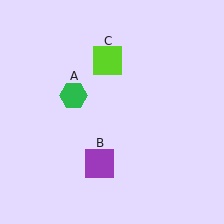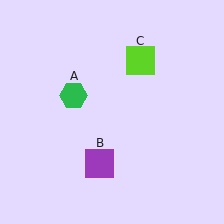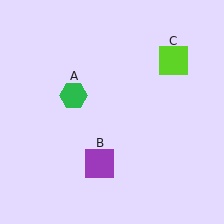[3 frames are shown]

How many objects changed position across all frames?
1 object changed position: lime square (object C).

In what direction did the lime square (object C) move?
The lime square (object C) moved right.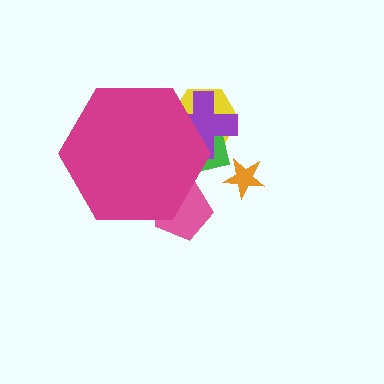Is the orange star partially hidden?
No, the orange star is fully visible.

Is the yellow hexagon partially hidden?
Yes, the yellow hexagon is partially hidden behind the magenta hexagon.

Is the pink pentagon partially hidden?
Yes, the pink pentagon is partially hidden behind the magenta hexagon.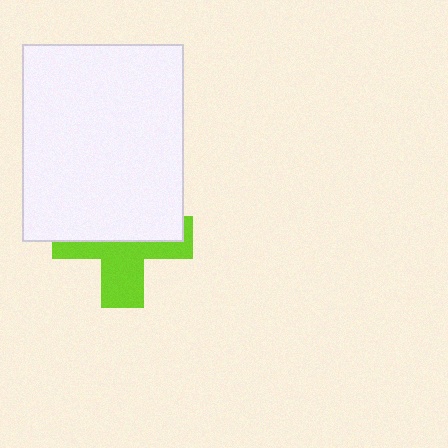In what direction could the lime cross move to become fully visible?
The lime cross could move down. That would shift it out from behind the white rectangle entirely.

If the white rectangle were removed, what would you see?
You would see the complete lime cross.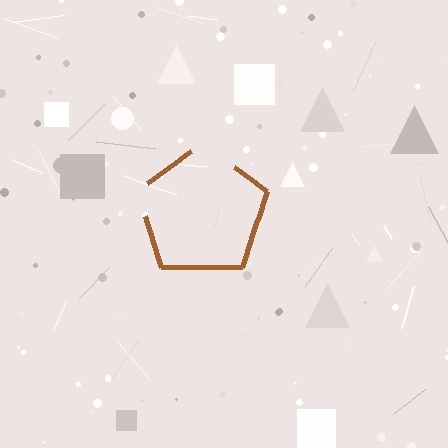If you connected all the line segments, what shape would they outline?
They would outline a pentagon.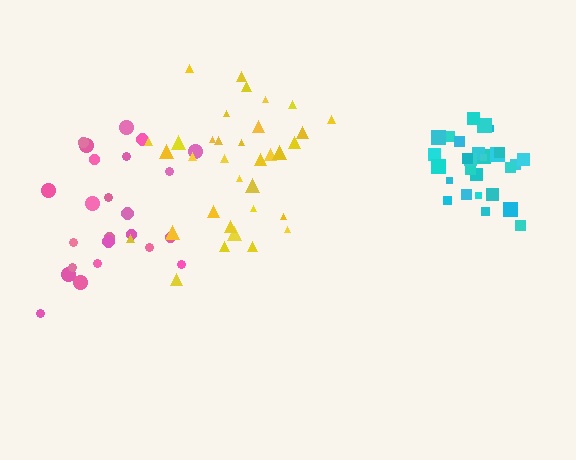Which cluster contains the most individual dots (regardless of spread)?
Yellow (34).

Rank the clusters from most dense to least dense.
cyan, yellow, pink.